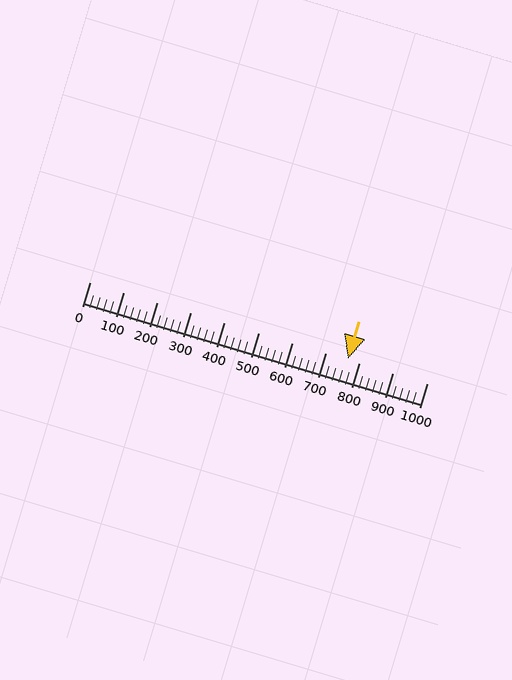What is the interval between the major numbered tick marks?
The major tick marks are spaced 100 units apart.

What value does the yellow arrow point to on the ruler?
The yellow arrow points to approximately 766.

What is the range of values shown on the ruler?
The ruler shows values from 0 to 1000.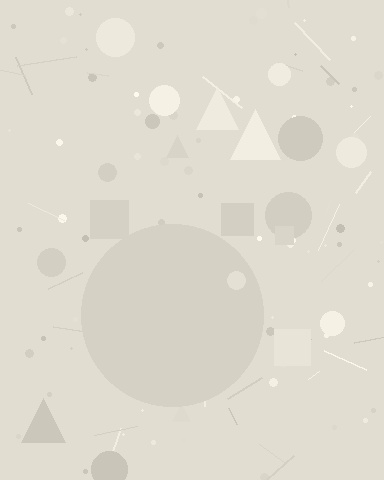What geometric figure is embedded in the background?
A circle is embedded in the background.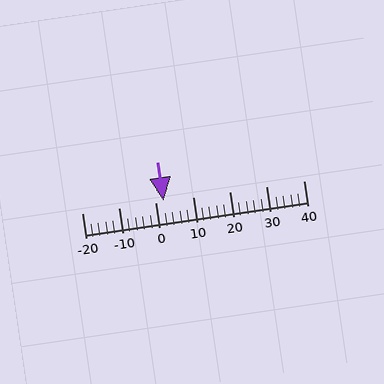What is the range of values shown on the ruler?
The ruler shows values from -20 to 40.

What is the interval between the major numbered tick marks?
The major tick marks are spaced 10 units apart.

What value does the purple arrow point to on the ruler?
The purple arrow points to approximately 2.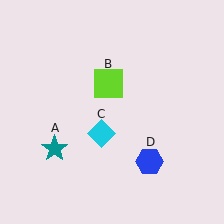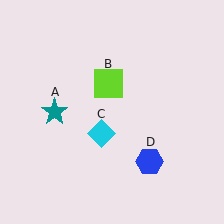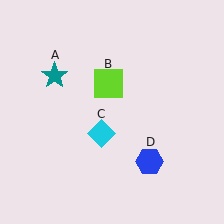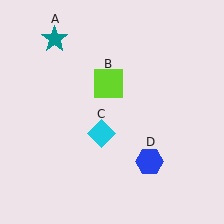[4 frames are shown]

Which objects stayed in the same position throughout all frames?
Lime square (object B) and cyan diamond (object C) and blue hexagon (object D) remained stationary.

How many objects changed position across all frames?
1 object changed position: teal star (object A).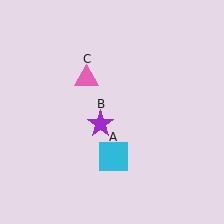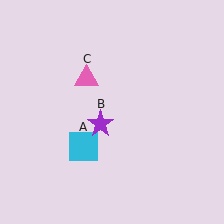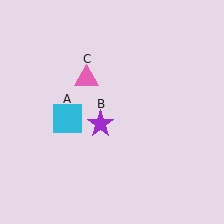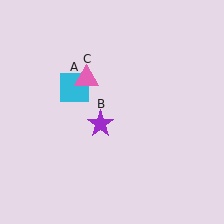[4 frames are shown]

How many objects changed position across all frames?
1 object changed position: cyan square (object A).